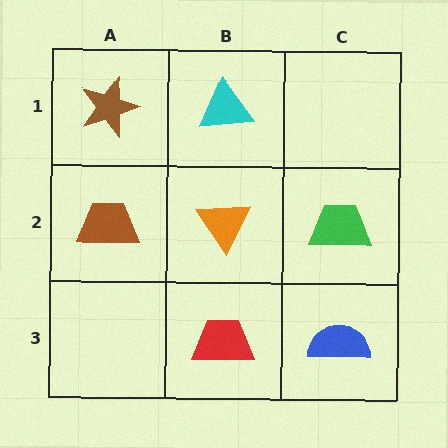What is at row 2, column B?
An orange triangle.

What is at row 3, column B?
A red trapezoid.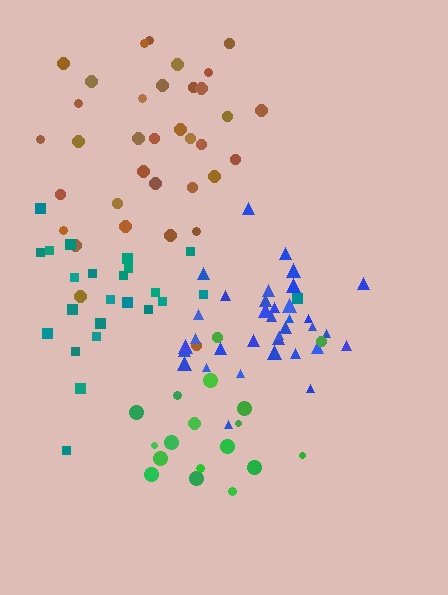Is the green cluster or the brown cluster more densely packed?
Green.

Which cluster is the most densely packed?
Blue.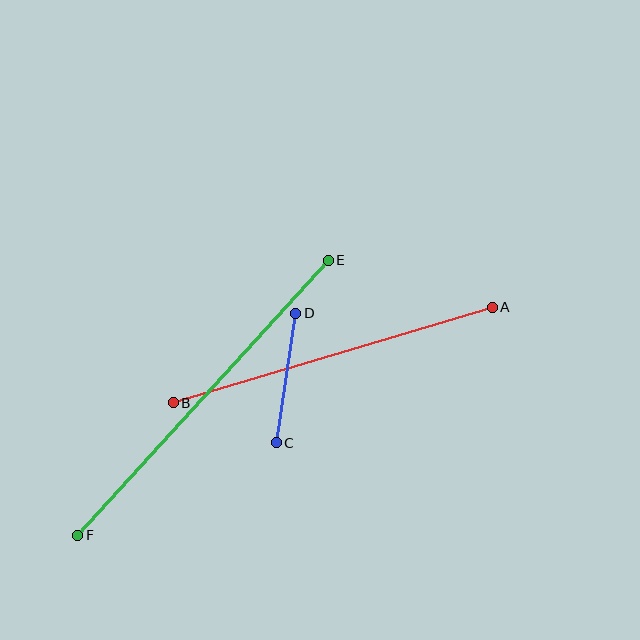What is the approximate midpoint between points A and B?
The midpoint is at approximately (333, 355) pixels.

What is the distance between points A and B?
The distance is approximately 333 pixels.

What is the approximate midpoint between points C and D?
The midpoint is at approximately (286, 378) pixels.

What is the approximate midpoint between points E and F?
The midpoint is at approximately (203, 398) pixels.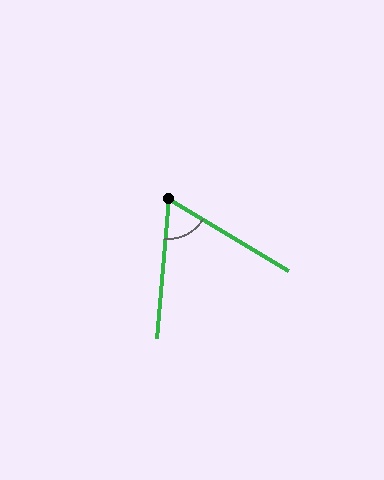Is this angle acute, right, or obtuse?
It is acute.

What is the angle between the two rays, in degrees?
Approximately 64 degrees.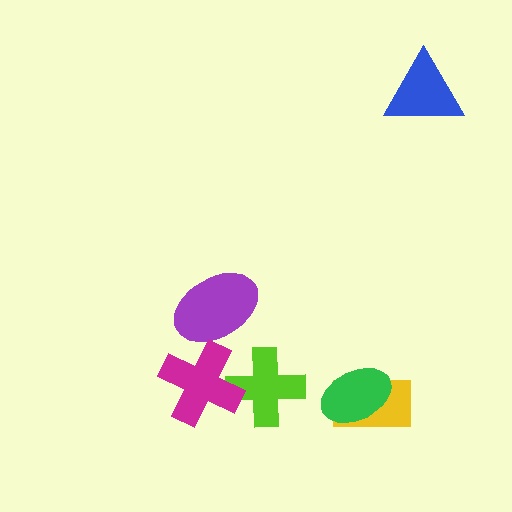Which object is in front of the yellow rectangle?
The green ellipse is in front of the yellow rectangle.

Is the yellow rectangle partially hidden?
Yes, it is partially covered by another shape.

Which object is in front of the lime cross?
The magenta cross is in front of the lime cross.